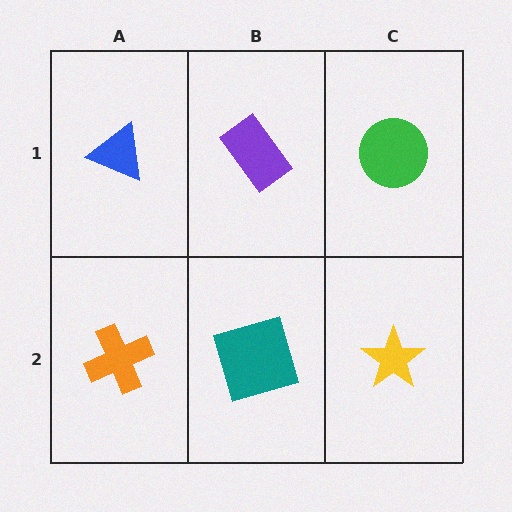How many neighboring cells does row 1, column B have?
3.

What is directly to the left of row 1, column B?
A blue triangle.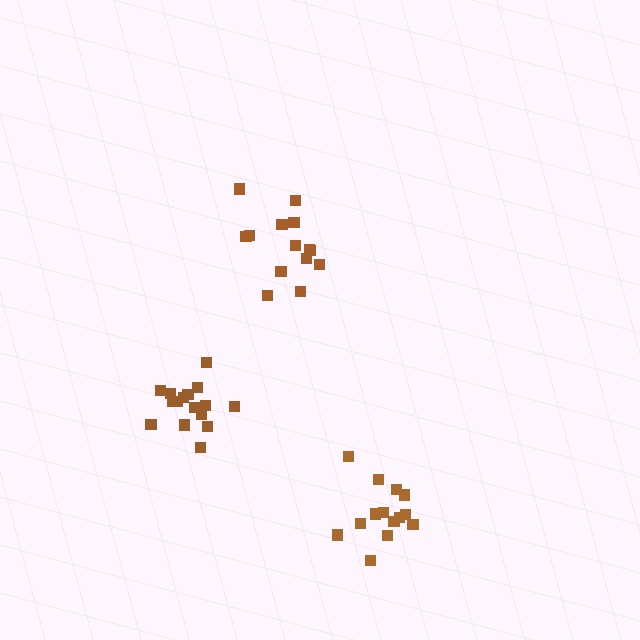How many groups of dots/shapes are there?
There are 3 groups.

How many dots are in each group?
Group 1: 16 dots, Group 2: 14 dots, Group 3: 14 dots (44 total).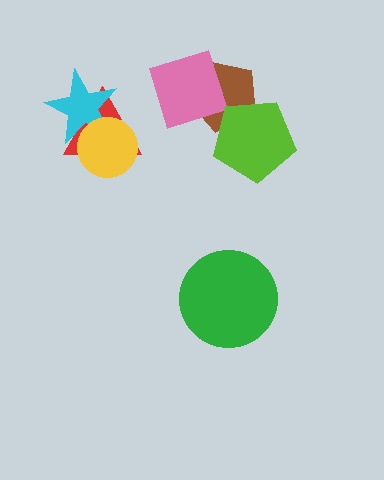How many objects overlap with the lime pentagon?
1 object overlaps with the lime pentagon.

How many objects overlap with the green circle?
0 objects overlap with the green circle.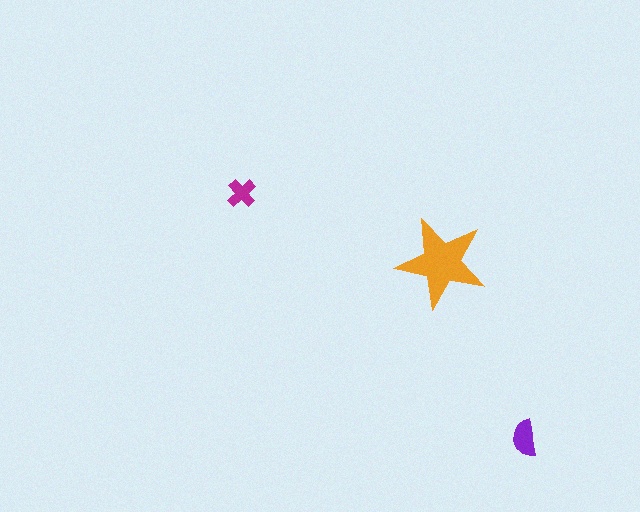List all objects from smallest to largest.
The magenta cross, the purple semicircle, the orange star.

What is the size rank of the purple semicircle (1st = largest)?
2nd.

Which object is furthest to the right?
The purple semicircle is rightmost.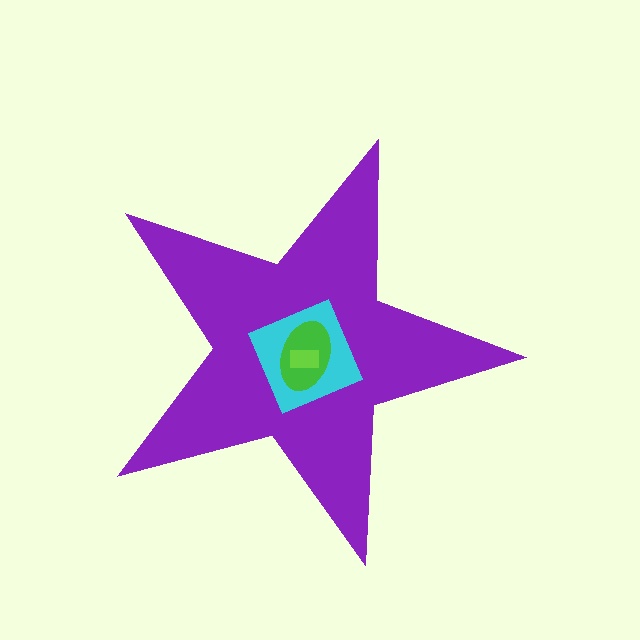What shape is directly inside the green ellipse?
The lime rectangle.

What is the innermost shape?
The lime rectangle.